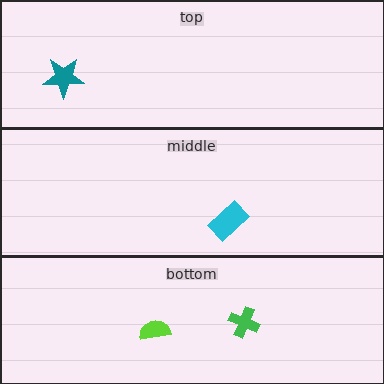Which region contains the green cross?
The bottom region.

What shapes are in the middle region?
The cyan rectangle.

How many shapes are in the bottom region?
2.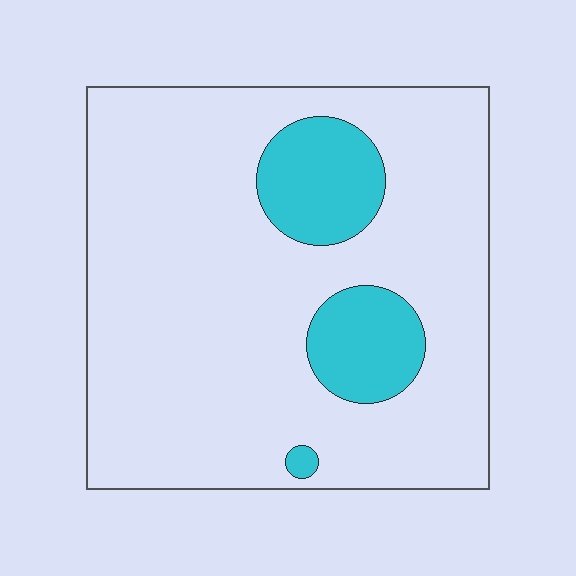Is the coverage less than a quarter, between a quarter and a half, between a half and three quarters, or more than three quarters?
Less than a quarter.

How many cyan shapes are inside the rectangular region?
3.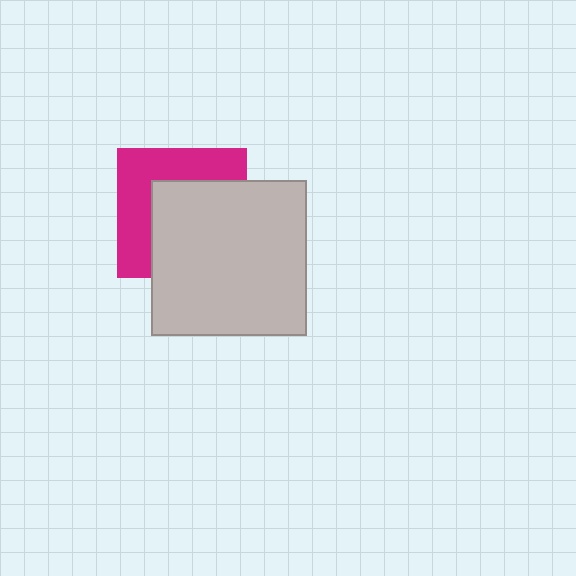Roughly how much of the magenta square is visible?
A small part of it is visible (roughly 44%).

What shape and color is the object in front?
The object in front is a light gray square.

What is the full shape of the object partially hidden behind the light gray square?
The partially hidden object is a magenta square.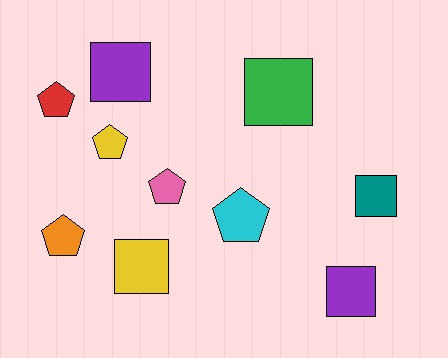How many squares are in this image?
There are 5 squares.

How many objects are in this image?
There are 10 objects.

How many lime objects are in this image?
There are no lime objects.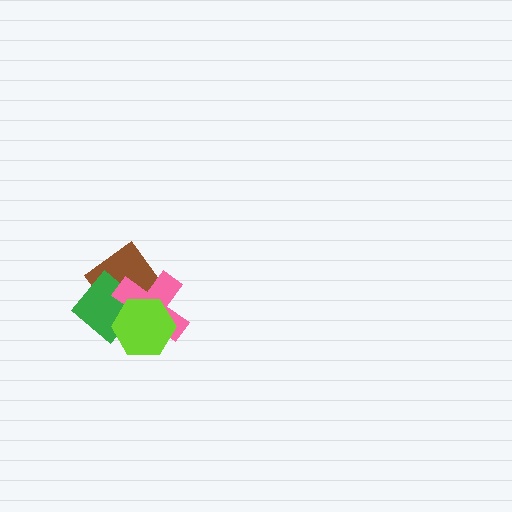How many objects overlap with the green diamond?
3 objects overlap with the green diamond.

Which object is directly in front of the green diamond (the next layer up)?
The pink cross is directly in front of the green diamond.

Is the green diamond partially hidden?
Yes, it is partially covered by another shape.